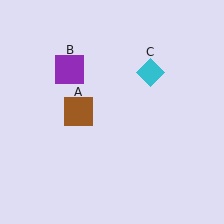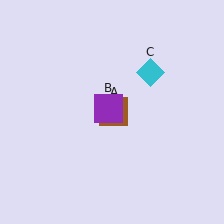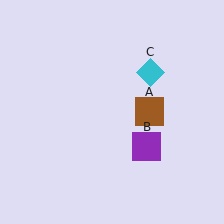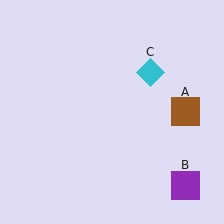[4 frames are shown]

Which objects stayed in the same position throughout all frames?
Cyan diamond (object C) remained stationary.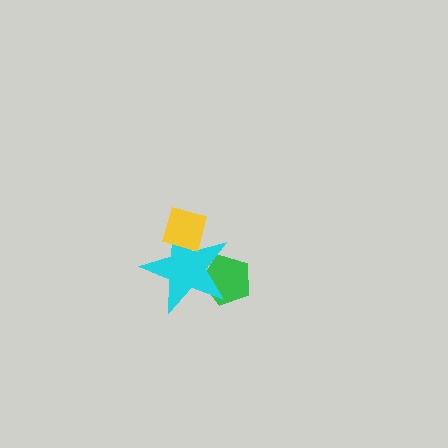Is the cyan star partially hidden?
Yes, it is partially covered by another shape.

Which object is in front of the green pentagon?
The cyan star is in front of the green pentagon.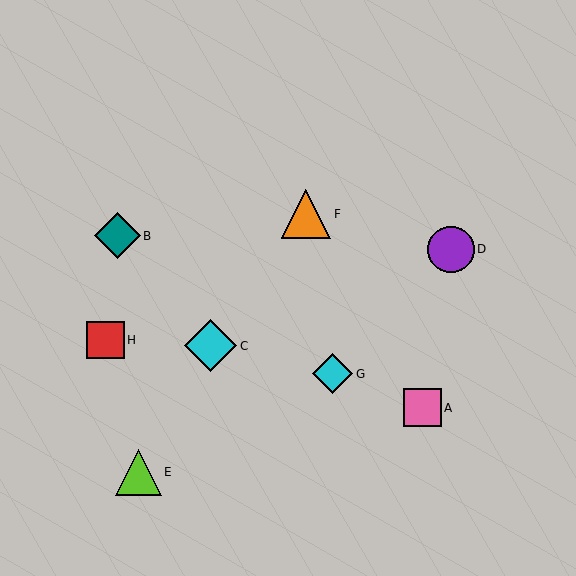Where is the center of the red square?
The center of the red square is at (105, 340).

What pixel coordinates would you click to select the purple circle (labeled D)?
Click at (451, 249) to select the purple circle D.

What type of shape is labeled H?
Shape H is a red square.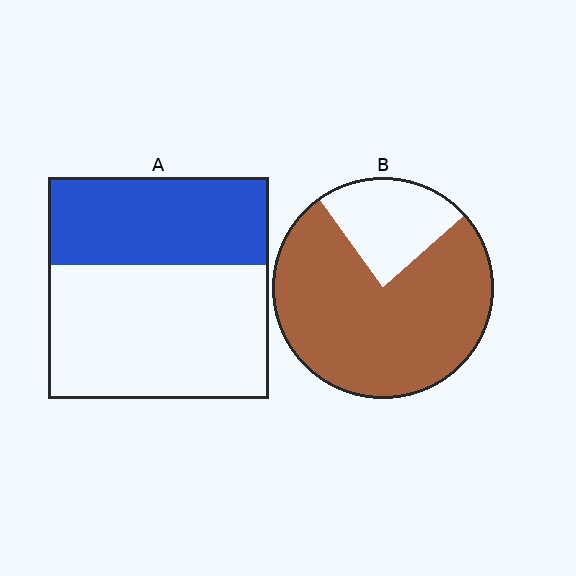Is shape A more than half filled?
No.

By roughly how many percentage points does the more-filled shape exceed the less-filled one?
By roughly 35 percentage points (B over A).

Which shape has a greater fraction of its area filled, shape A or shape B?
Shape B.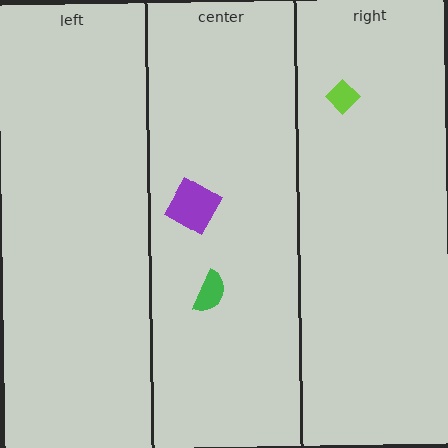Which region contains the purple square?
The center region.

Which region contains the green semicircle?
The center region.